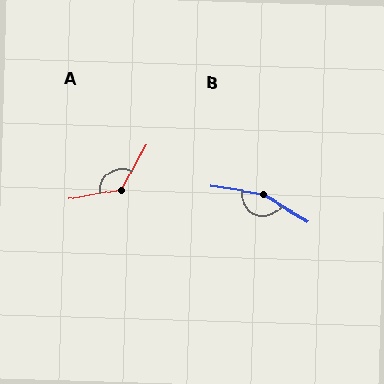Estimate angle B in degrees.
Approximately 158 degrees.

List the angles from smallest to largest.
A (129°), B (158°).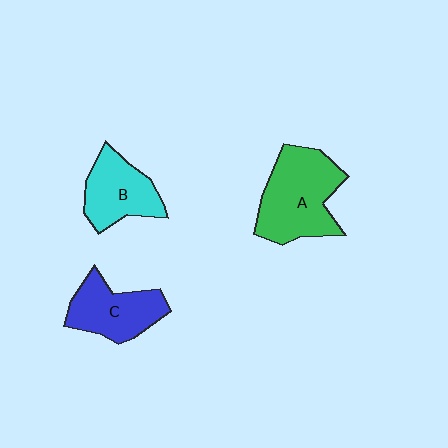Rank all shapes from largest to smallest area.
From largest to smallest: A (green), C (blue), B (cyan).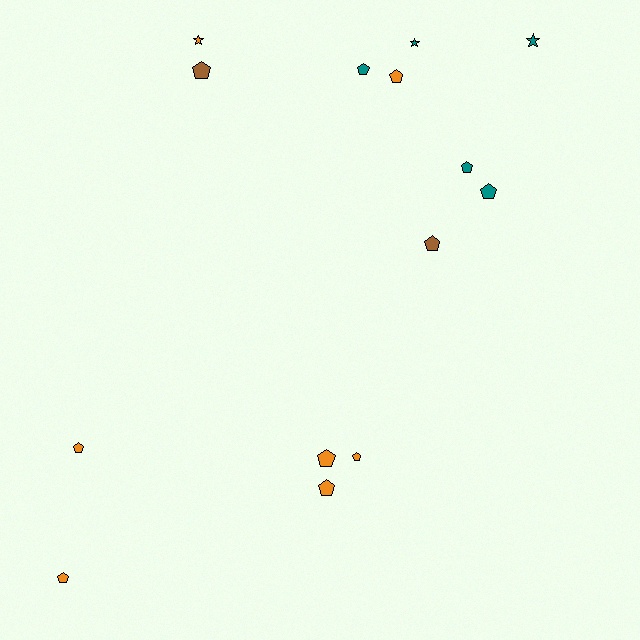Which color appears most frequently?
Orange, with 7 objects.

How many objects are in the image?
There are 14 objects.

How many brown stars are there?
There are no brown stars.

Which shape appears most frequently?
Pentagon, with 11 objects.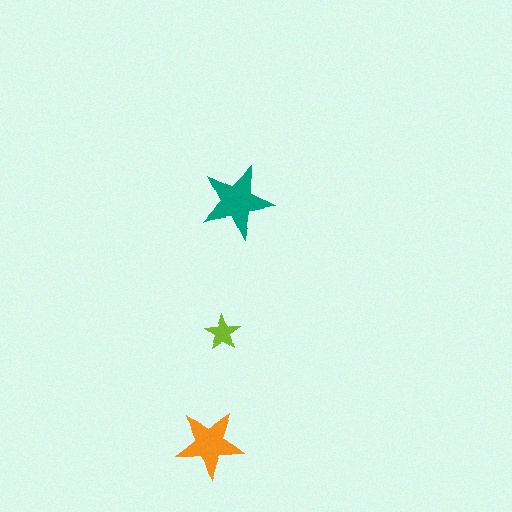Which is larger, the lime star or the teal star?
The teal one.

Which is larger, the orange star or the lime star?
The orange one.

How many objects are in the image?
There are 3 objects in the image.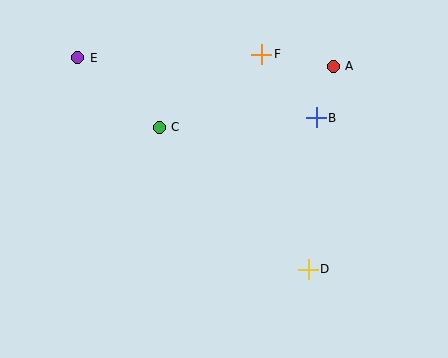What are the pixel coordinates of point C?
Point C is at (159, 127).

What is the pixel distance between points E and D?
The distance between E and D is 313 pixels.